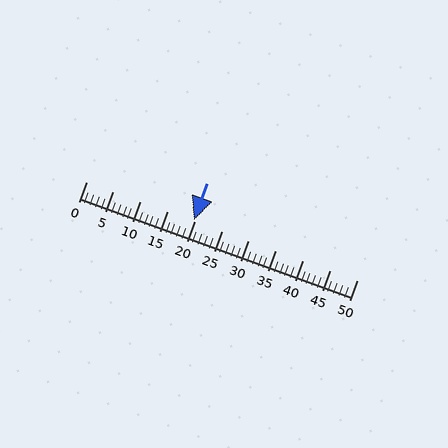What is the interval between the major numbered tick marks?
The major tick marks are spaced 5 units apart.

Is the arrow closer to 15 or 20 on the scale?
The arrow is closer to 20.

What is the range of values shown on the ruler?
The ruler shows values from 0 to 50.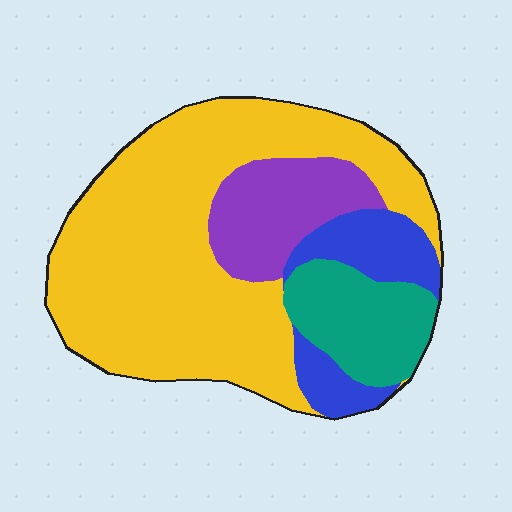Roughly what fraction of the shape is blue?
Blue covers 12% of the shape.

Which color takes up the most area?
Yellow, at roughly 60%.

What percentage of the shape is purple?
Purple takes up about one eighth (1/8) of the shape.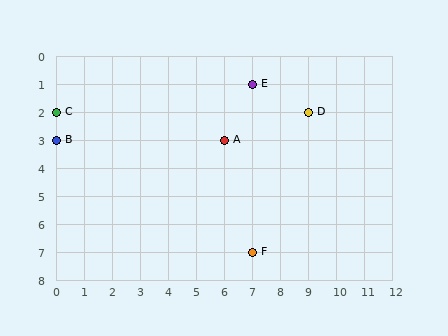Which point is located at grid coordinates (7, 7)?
Point F is at (7, 7).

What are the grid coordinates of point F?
Point F is at grid coordinates (7, 7).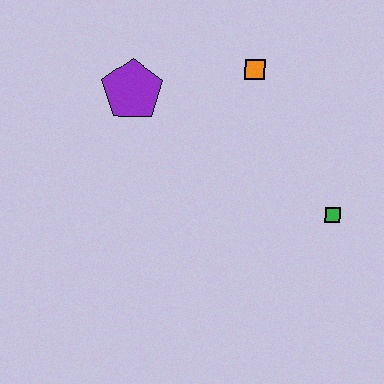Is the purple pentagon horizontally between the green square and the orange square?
No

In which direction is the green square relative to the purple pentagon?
The green square is to the right of the purple pentagon.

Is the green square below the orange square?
Yes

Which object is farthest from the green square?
The purple pentagon is farthest from the green square.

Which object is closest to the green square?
The orange square is closest to the green square.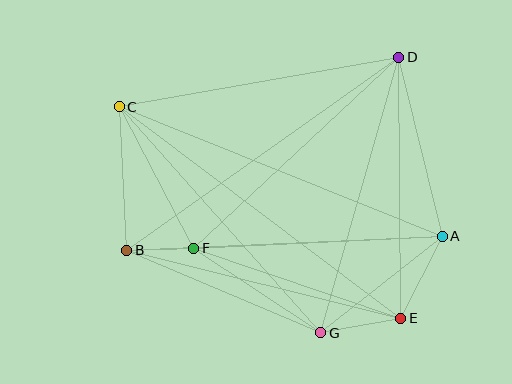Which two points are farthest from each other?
Points C and E are farthest from each other.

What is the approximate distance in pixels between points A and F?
The distance between A and F is approximately 249 pixels.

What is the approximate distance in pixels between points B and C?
The distance between B and C is approximately 143 pixels.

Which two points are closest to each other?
Points B and F are closest to each other.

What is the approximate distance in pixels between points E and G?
The distance between E and G is approximately 81 pixels.